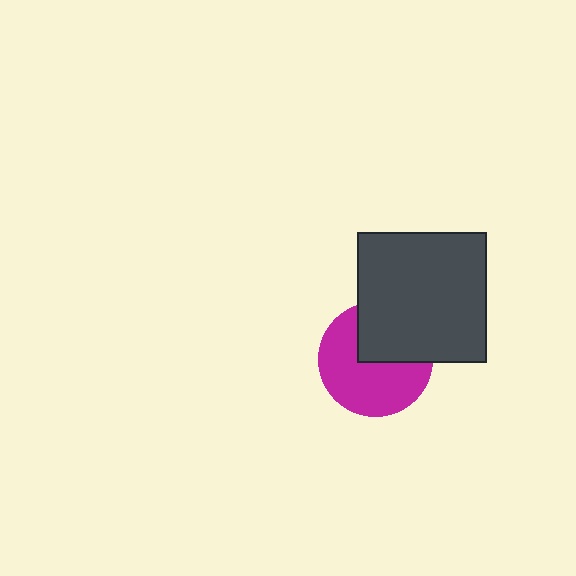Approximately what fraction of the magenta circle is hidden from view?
Roughly 38% of the magenta circle is hidden behind the dark gray square.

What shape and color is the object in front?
The object in front is a dark gray square.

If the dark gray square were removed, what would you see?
You would see the complete magenta circle.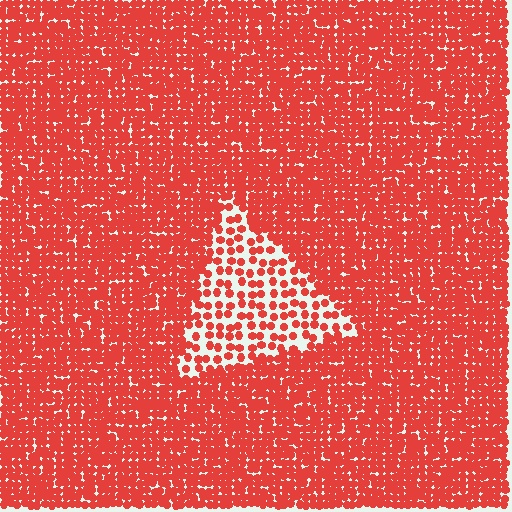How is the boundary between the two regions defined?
The boundary is defined by a change in element density (approximately 2.4x ratio). All elements are the same color, size, and shape.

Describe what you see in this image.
The image contains small red elements arranged at two different densities. A triangle-shaped region is visible where the elements are less densely packed than the surrounding area.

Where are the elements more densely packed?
The elements are more densely packed outside the triangle boundary.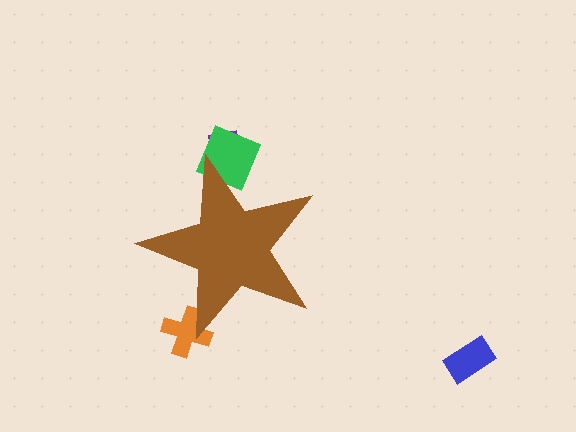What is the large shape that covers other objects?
A brown star.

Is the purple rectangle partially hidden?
Yes, the purple rectangle is partially hidden behind the brown star.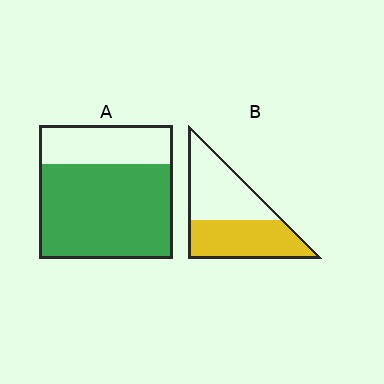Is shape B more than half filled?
Roughly half.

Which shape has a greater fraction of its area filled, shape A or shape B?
Shape A.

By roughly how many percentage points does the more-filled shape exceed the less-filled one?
By roughly 20 percentage points (A over B).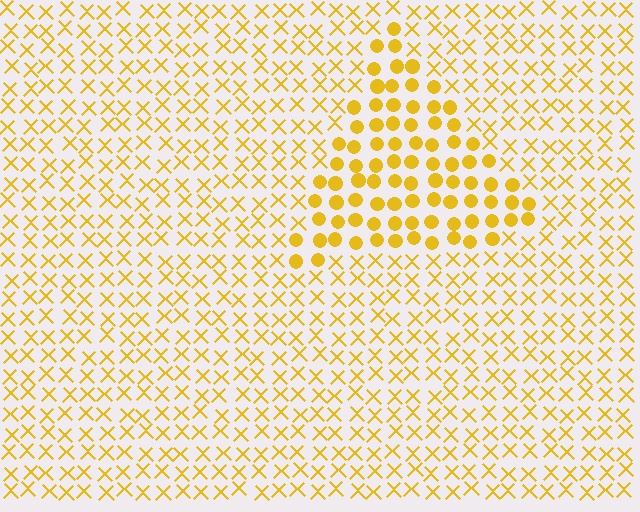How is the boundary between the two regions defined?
The boundary is defined by a change in element shape: circles inside vs. X marks outside. All elements share the same color and spacing.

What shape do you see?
I see a triangle.